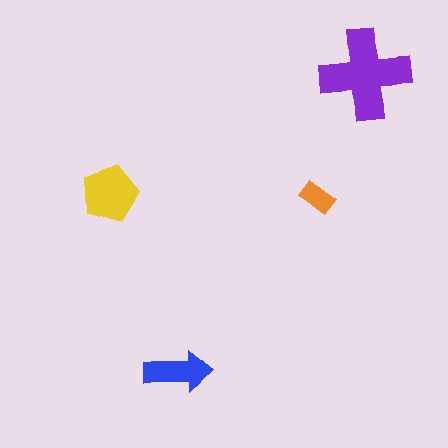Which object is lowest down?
The blue arrow is bottommost.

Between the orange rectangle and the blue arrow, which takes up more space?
The blue arrow.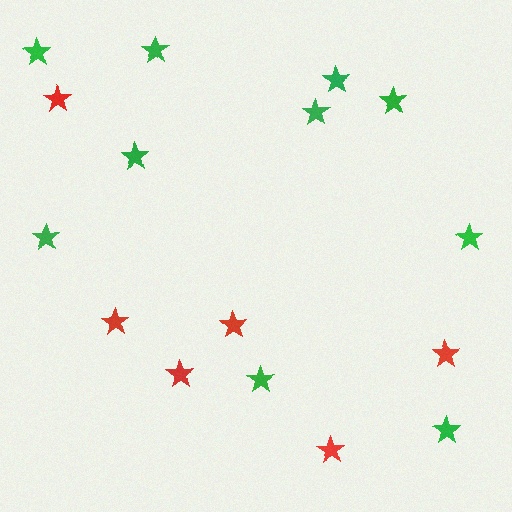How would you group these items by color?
There are 2 groups: one group of green stars (10) and one group of red stars (6).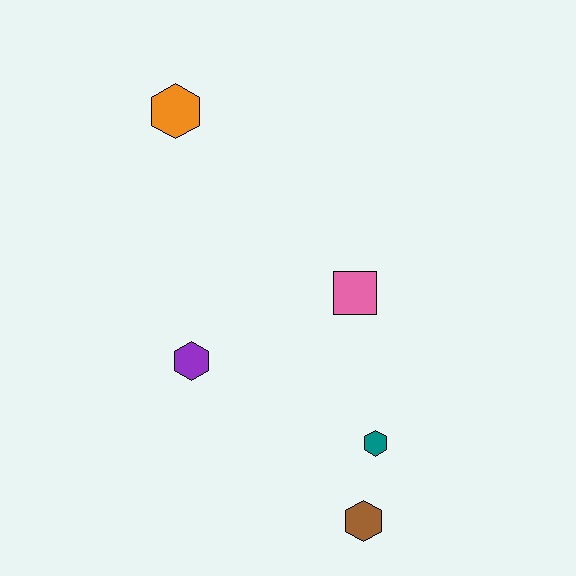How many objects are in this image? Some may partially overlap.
There are 5 objects.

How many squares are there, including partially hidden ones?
There is 1 square.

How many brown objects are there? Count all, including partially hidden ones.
There is 1 brown object.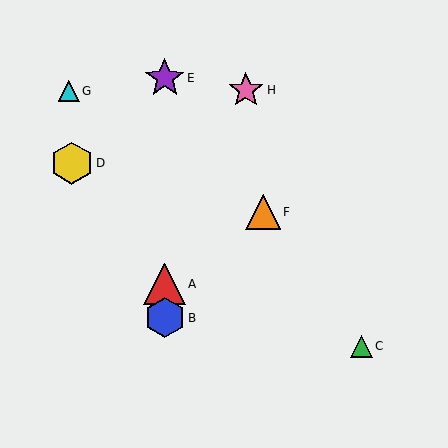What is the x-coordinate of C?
Object C is at x≈361.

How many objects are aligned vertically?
3 objects (A, B, E) are aligned vertically.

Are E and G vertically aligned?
No, E is at x≈165 and G is at x≈69.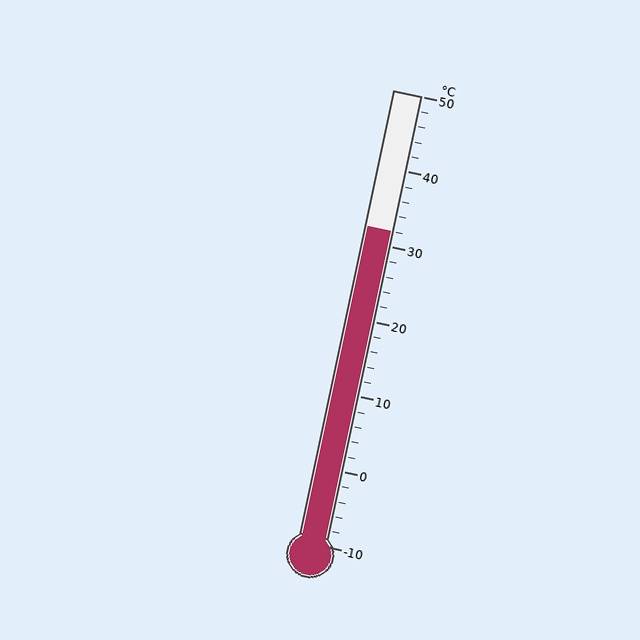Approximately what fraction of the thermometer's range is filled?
The thermometer is filled to approximately 70% of its range.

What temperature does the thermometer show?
The thermometer shows approximately 32°C.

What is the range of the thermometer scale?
The thermometer scale ranges from -10°C to 50°C.